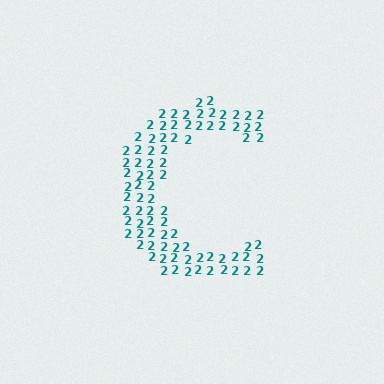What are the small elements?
The small elements are digit 2's.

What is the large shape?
The large shape is the letter C.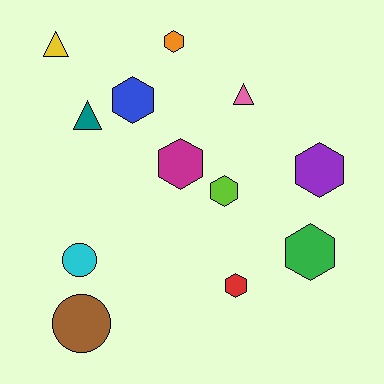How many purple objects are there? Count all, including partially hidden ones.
There is 1 purple object.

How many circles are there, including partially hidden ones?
There are 2 circles.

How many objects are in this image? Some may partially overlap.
There are 12 objects.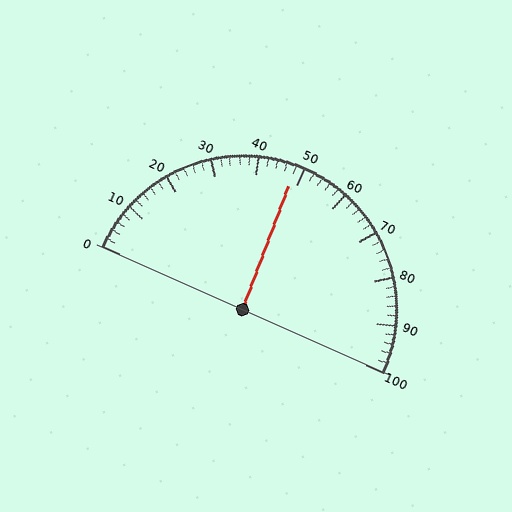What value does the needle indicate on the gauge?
The needle indicates approximately 48.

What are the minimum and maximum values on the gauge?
The gauge ranges from 0 to 100.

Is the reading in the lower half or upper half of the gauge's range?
The reading is in the lower half of the range (0 to 100).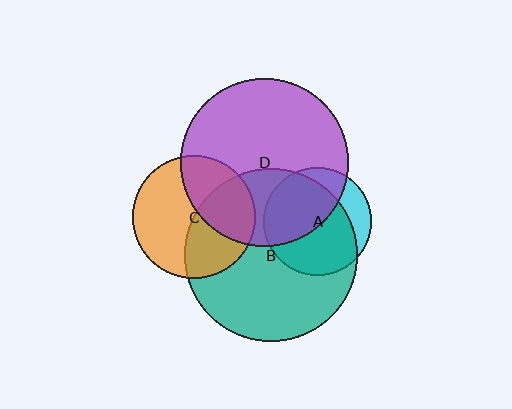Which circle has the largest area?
Circle B (teal).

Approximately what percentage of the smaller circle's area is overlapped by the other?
Approximately 45%.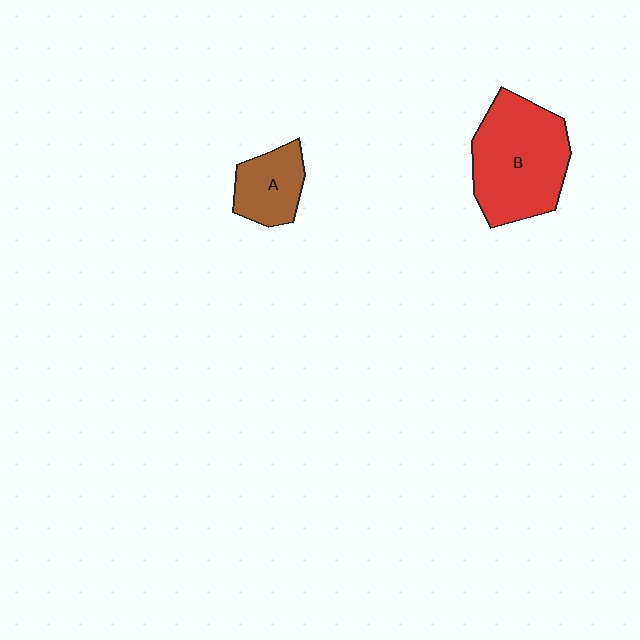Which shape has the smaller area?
Shape A (brown).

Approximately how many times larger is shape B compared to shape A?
Approximately 2.2 times.